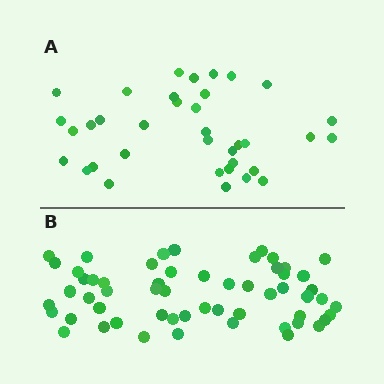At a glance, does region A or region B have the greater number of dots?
Region B (the bottom region) has more dots.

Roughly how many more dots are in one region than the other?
Region B has approximately 20 more dots than region A.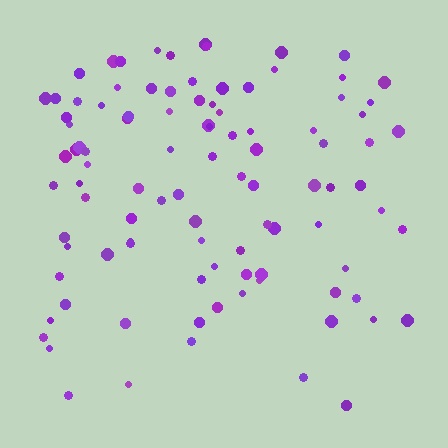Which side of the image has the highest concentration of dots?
The top.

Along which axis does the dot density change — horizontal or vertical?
Vertical.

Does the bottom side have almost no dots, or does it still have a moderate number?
Still a moderate number, just noticeably fewer than the top.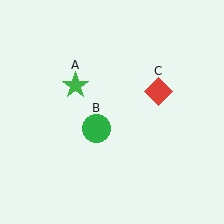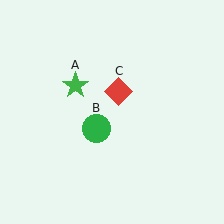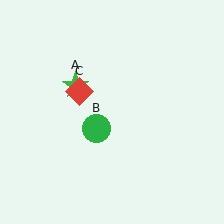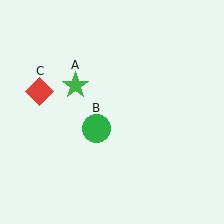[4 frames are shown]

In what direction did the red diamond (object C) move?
The red diamond (object C) moved left.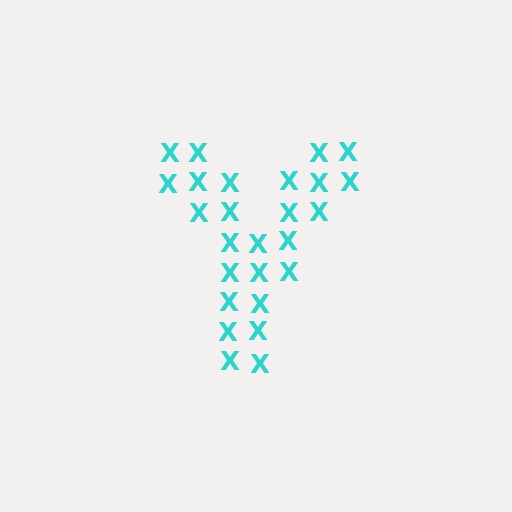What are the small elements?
The small elements are letter X's.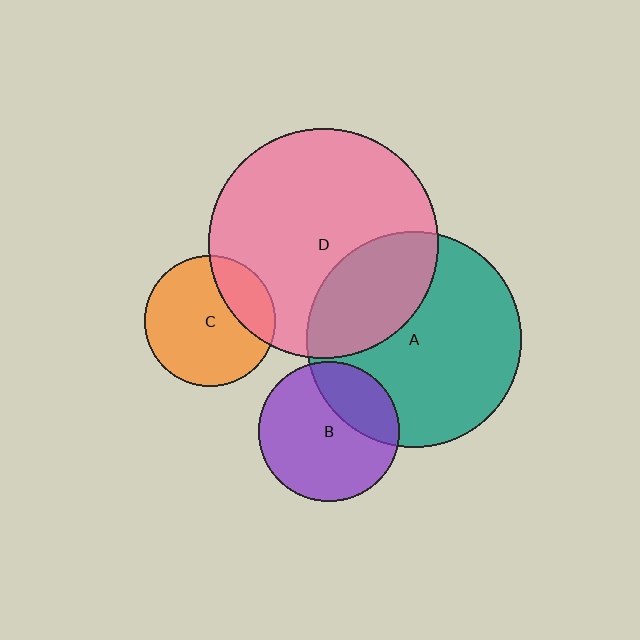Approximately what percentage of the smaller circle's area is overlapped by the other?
Approximately 30%.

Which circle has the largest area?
Circle D (pink).